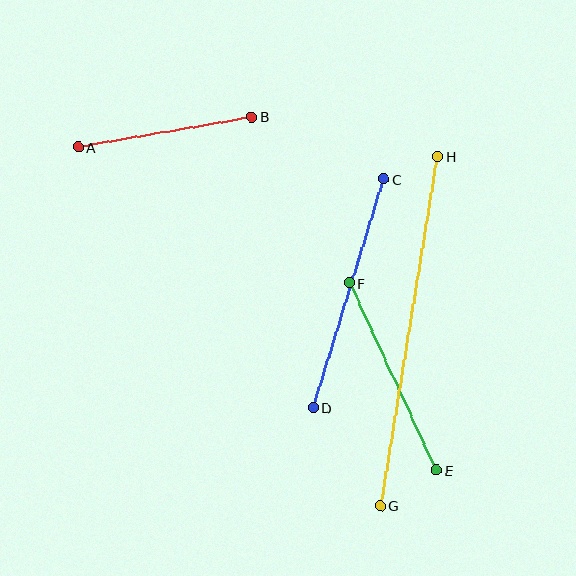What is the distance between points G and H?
The distance is approximately 354 pixels.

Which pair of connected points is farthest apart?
Points G and H are farthest apart.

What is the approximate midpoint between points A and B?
The midpoint is at approximately (165, 132) pixels.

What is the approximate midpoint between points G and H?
The midpoint is at approximately (409, 331) pixels.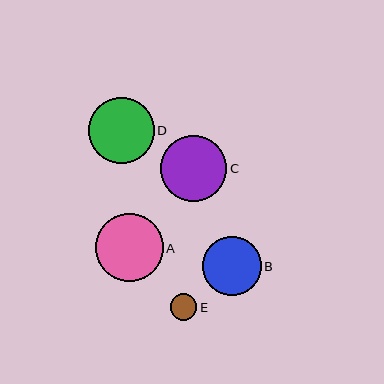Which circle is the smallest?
Circle E is the smallest with a size of approximately 27 pixels.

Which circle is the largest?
Circle A is the largest with a size of approximately 68 pixels.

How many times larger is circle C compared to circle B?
Circle C is approximately 1.1 times the size of circle B.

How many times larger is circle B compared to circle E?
Circle B is approximately 2.2 times the size of circle E.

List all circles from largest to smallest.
From largest to smallest: A, C, D, B, E.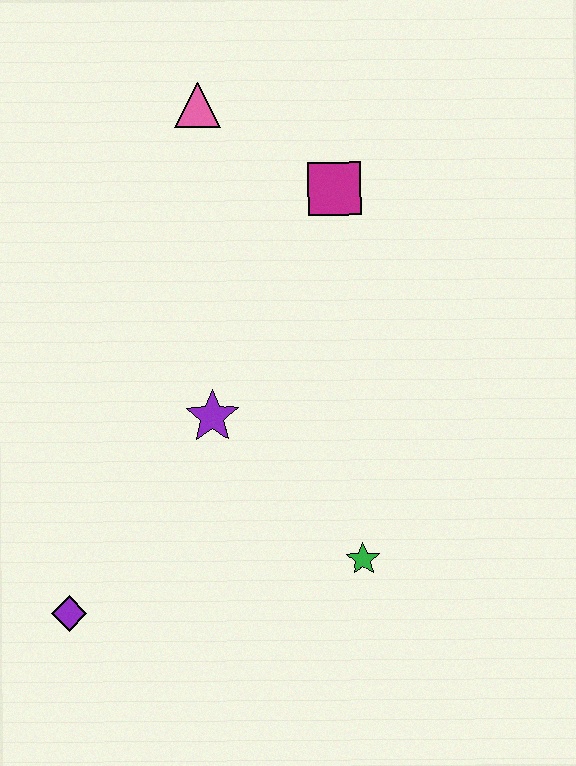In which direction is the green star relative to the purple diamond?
The green star is to the right of the purple diamond.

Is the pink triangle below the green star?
No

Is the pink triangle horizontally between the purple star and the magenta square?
No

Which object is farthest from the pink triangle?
The purple diamond is farthest from the pink triangle.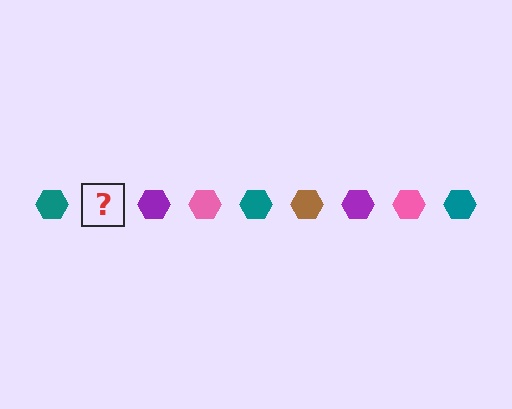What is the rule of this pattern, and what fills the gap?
The rule is that the pattern cycles through teal, brown, purple, pink hexagons. The gap should be filled with a brown hexagon.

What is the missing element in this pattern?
The missing element is a brown hexagon.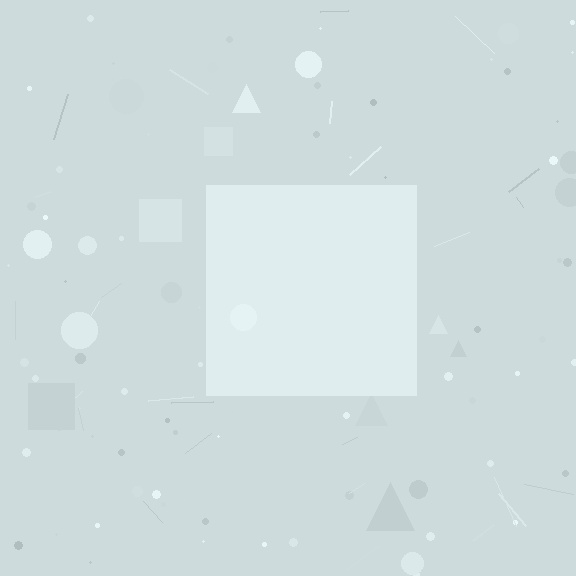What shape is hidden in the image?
A square is hidden in the image.